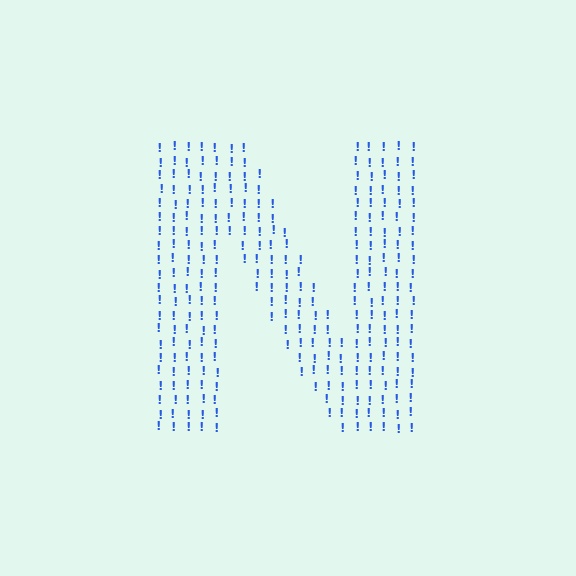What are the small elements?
The small elements are exclamation marks.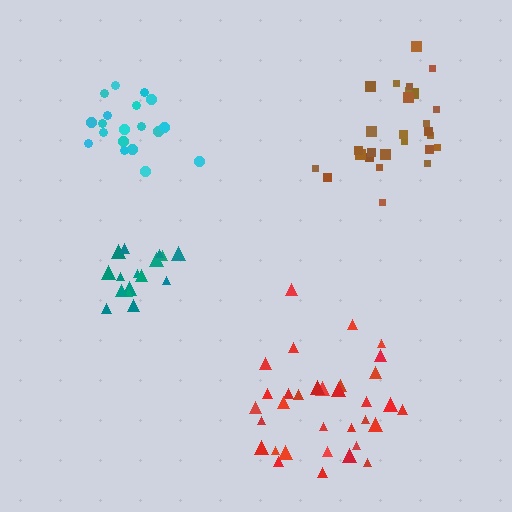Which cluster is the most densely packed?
Cyan.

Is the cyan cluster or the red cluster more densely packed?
Cyan.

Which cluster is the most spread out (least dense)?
Red.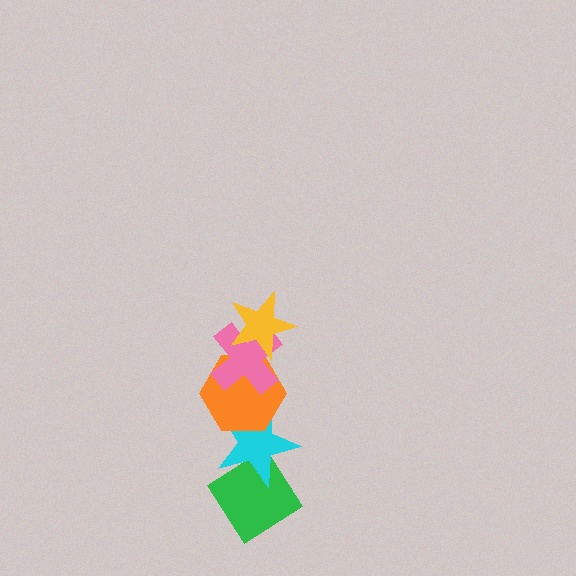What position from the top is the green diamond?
The green diamond is 5th from the top.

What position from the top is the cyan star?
The cyan star is 4th from the top.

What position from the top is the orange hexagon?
The orange hexagon is 3rd from the top.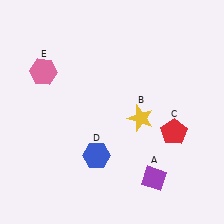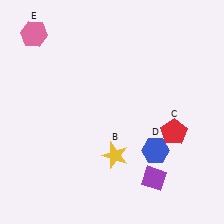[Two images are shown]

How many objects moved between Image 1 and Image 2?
3 objects moved between the two images.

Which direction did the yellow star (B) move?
The yellow star (B) moved down.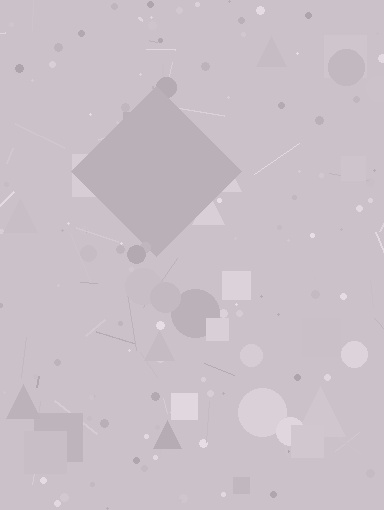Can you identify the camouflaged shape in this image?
The camouflaged shape is a diamond.